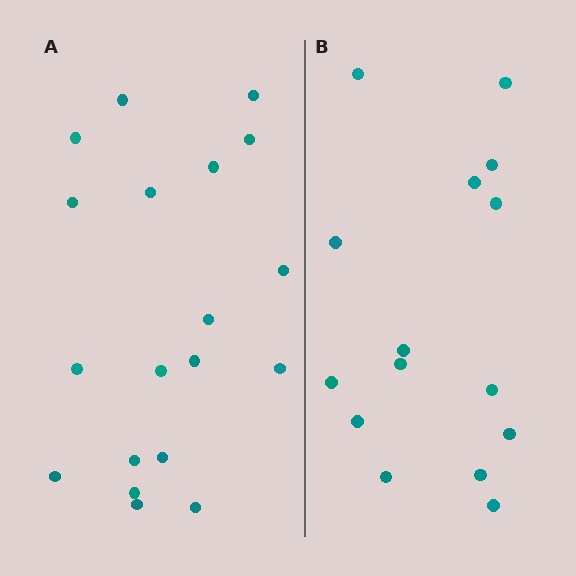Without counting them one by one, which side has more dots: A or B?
Region A (the left region) has more dots.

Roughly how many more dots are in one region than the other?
Region A has about 4 more dots than region B.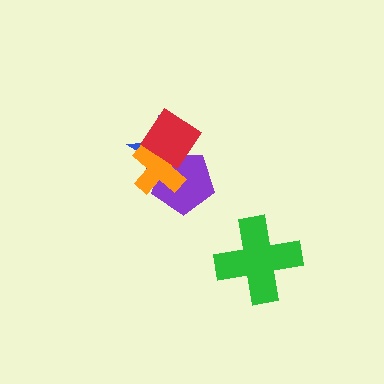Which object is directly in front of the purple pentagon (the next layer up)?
The orange cross is directly in front of the purple pentagon.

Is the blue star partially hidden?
Yes, it is partially covered by another shape.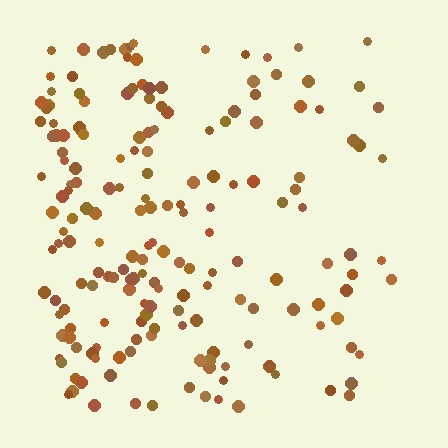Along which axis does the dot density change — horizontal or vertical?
Horizontal.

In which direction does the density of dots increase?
From right to left, with the left side densest.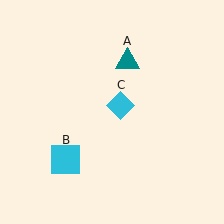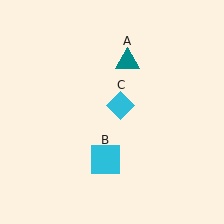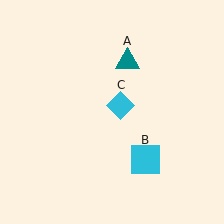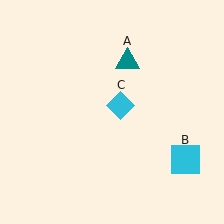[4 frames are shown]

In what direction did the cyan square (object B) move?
The cyan square (object B) moved right.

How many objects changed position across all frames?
1 object changed position: cyan square (object B).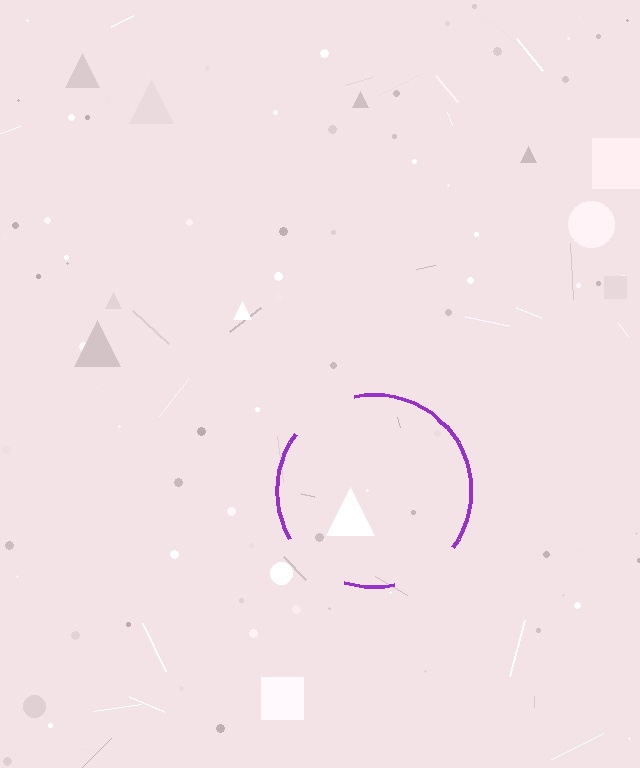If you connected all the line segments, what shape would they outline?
They would outline a circle.